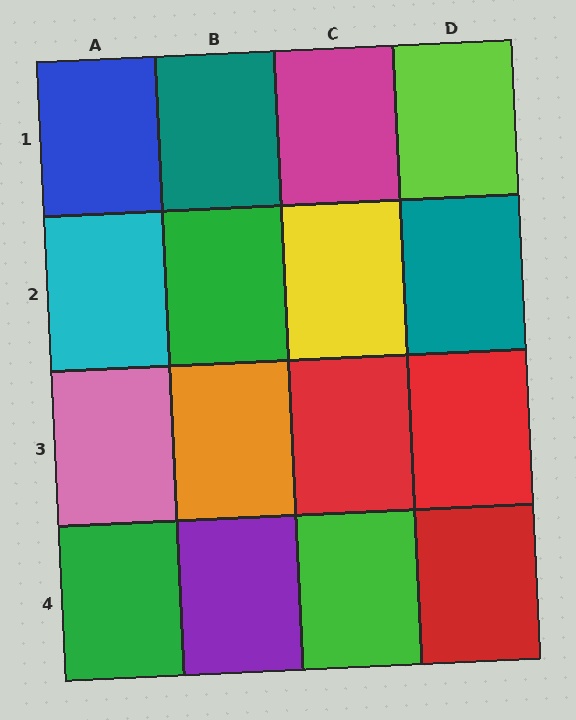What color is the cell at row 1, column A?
Blue.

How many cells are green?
3 cells are green.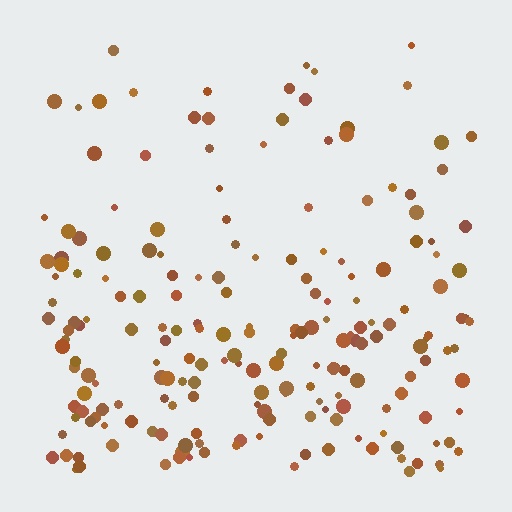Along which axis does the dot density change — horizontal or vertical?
Vertical.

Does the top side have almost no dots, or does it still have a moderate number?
Still a moderate number, just noticeably fewer than the bottom.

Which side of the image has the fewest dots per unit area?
The top.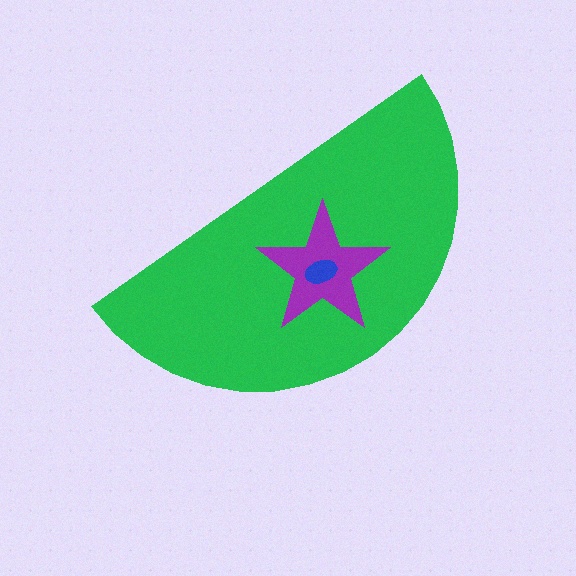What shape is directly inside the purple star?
The blue ellipse.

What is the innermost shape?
The blue ellipse.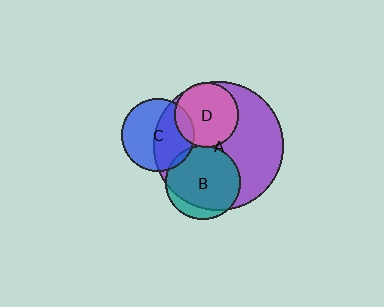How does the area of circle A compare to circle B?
Approximately 3.0 times.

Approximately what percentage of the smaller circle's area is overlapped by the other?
Approximately 100%.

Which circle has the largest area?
Circle A (purple).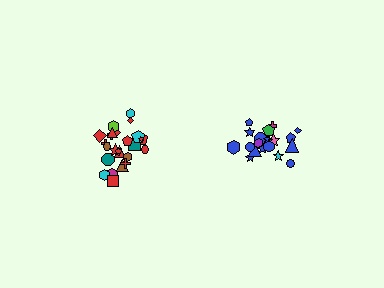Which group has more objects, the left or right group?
The left group.